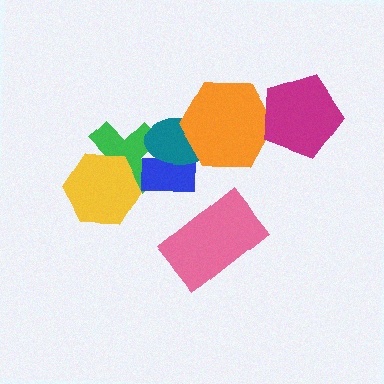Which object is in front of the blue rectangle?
The teal ellipse is in front of the blue rectangle.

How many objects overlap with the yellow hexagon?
1 object overlaps with the yellow hexagon.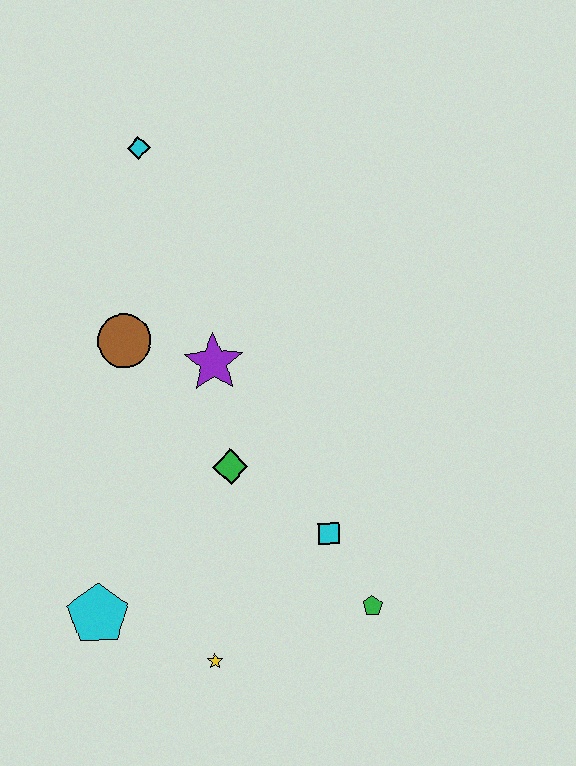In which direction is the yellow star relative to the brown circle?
The yellow star is below the brown circle.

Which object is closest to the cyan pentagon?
The yellow star is closest to the cyan pentagon.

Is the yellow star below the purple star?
Yes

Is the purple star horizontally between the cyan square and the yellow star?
Yes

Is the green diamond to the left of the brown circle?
No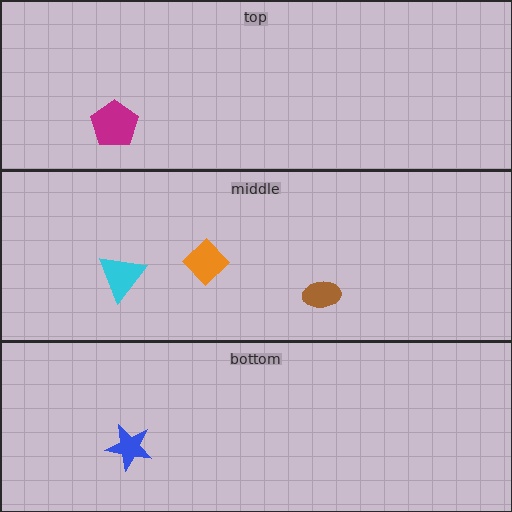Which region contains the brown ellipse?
The middle region.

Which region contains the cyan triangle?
The middle region.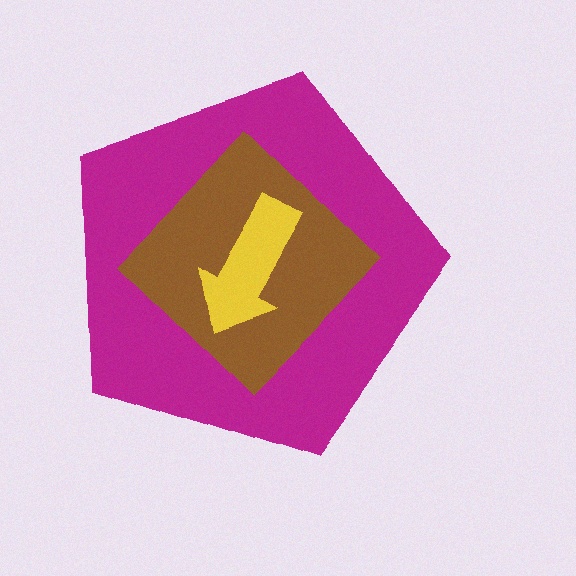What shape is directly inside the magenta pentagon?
The brown diamond.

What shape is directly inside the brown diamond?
The yellow arrow.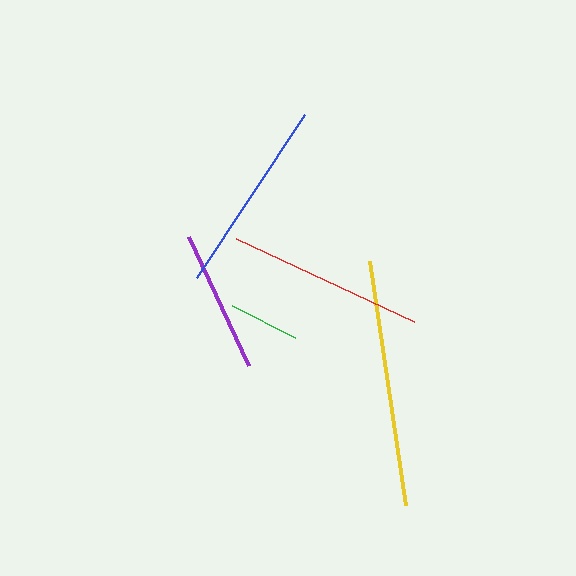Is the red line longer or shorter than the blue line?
The red line is longer than the blue line.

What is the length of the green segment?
The green segment is approximately 71 pixels long.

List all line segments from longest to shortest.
From longest to shortest: yellow, red, blue, purple, green.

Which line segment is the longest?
The yellow line is the longest at approximately 247 pixels.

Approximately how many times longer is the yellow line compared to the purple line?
The yellow line is approximately 1.7 times the length of the purple line.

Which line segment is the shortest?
The green line is the shortest at approximately 71 pixels.